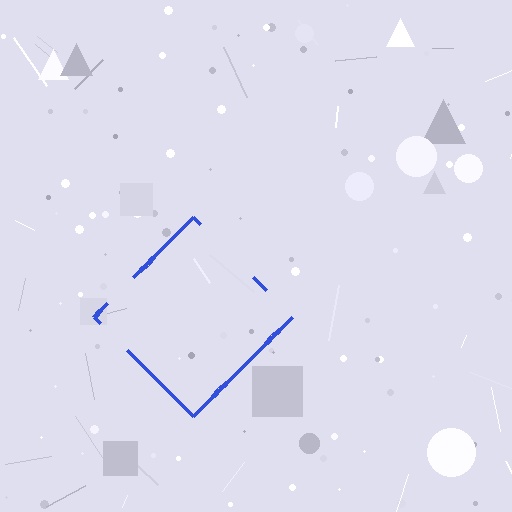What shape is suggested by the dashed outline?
The dashed outline suggests a diamond.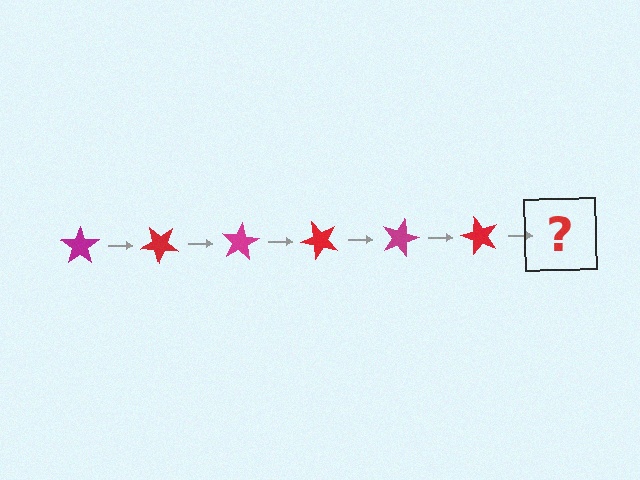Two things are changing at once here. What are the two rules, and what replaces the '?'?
The two rules are that it rotates 40 degrees each step and the color cycles through magenta and red. The '?' should be a magenta star, rotated 240 degrees from the start.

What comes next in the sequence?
The next element should be a magenta star, rotated 240 degrees from the start.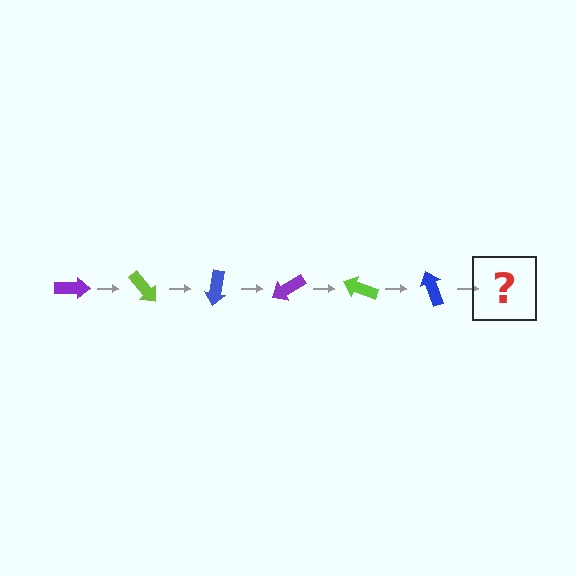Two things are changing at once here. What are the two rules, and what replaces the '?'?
The two rules are that it rotates 50 degrees each step and the color cycles through purple, lime, and blue. The '?' should be a purple arrow, rotated 300 degrees from the start.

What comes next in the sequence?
The next element should be a purple arrow, rotated 300 degrees from the start.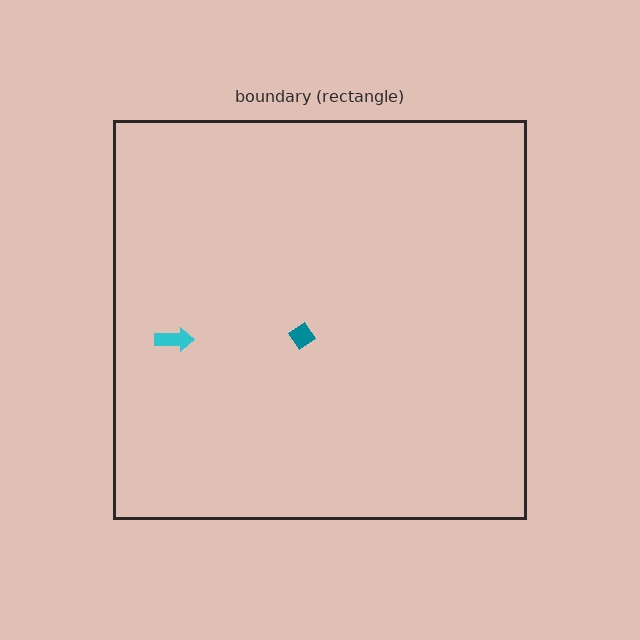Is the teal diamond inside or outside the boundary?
Inside.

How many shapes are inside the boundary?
2 inside, 0 outside.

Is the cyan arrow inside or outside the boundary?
Inside.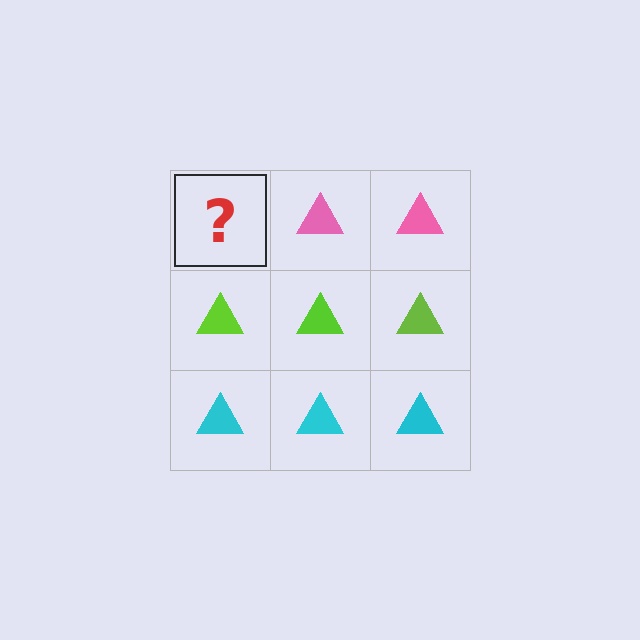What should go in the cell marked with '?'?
The missing cell should contain a pink triangle.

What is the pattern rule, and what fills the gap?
The rule is that each row has a consistent color. The gap should be filled with a pink triangle.